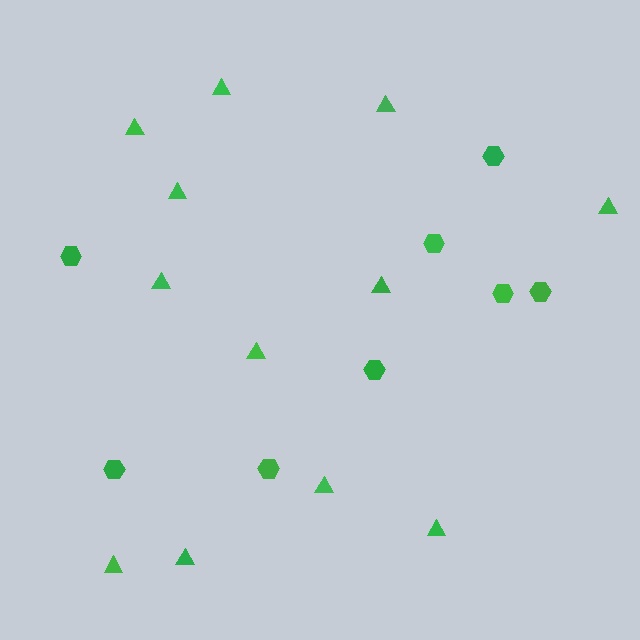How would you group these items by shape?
There are 2 groups: one group of hexagons (8) and one group of triangles (12).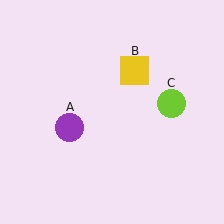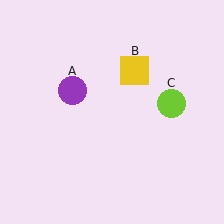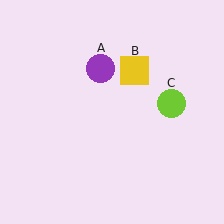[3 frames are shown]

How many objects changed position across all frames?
1 object changed position: purple circle (object A).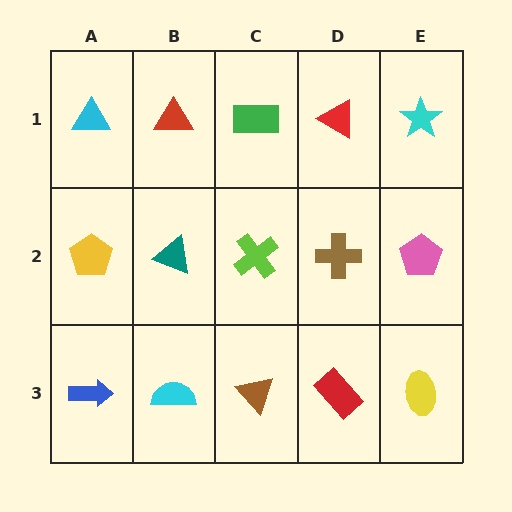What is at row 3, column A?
A blue arrow.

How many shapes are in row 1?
5 shapes.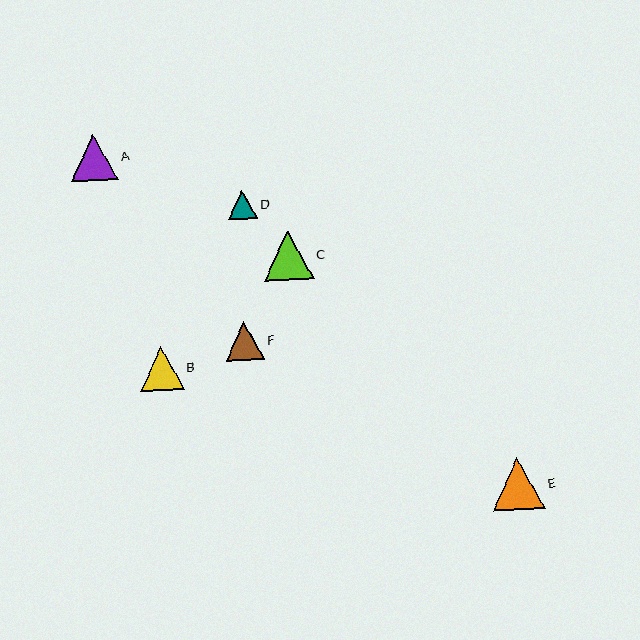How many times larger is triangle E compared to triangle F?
Triangle E is approximately 1.4 times the size of triangle F.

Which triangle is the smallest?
Triangle D is the smallest with a size of approximately 29 pixels.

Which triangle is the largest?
Triangle E is the largest with a size of approximately 52 pixels.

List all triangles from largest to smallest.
From largest to smallest: E, C, A, B, F, D.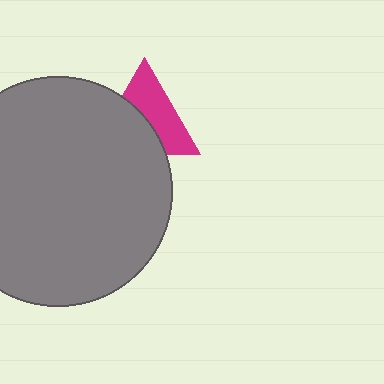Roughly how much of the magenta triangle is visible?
About half of it is visible (roughly 52%).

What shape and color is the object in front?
The object in front is a gray circle.